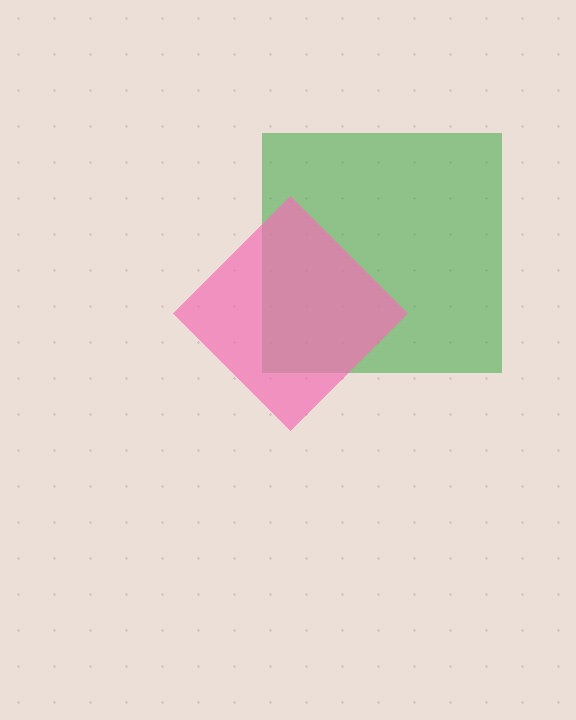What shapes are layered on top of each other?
The layered shapes are: a green square, a pink diamond.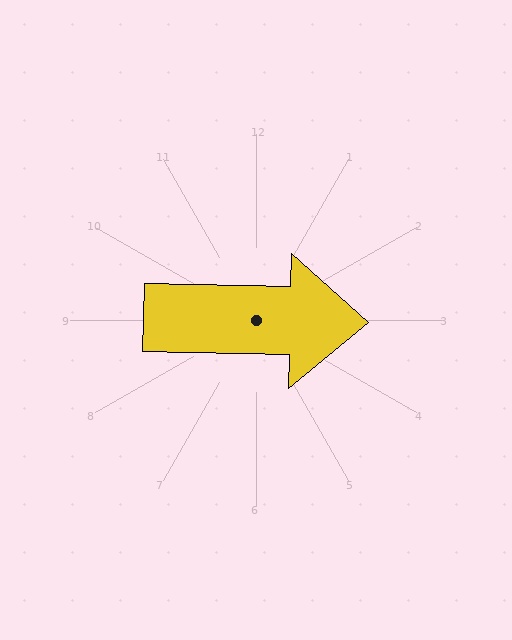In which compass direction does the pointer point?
East.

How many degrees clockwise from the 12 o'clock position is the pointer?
Approximately 91 degrees.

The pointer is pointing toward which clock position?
Roughly 3 o'clock.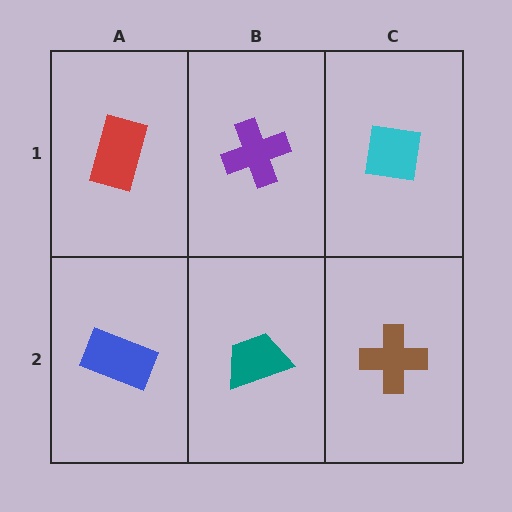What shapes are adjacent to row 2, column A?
A red rectangle (row 1, column A), a teal trapezoid (row 2, column B).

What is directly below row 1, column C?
A brown cross.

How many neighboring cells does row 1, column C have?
2.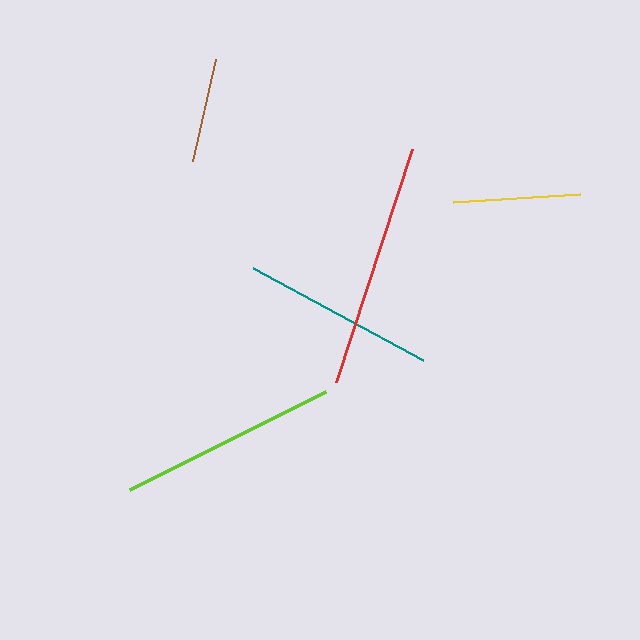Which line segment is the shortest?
The brown line is the shortest at approximately 105 pixels.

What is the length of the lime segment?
The lime segment is approximately 219 pixels long.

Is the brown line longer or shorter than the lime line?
The lime line is longer than the brown line.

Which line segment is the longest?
The red line is the longest at approximately 246 pixels.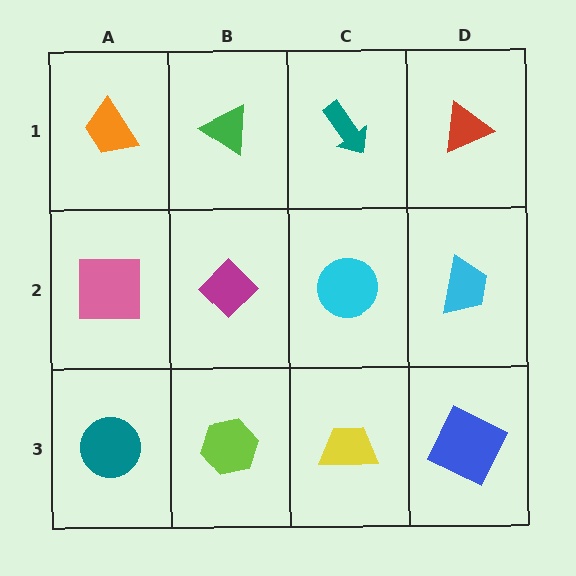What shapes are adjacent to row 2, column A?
An orange trapezoid (row 1, column A), a teal circle (row 3, column A), a magenta diamond (row 2, column B).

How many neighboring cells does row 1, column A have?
2.